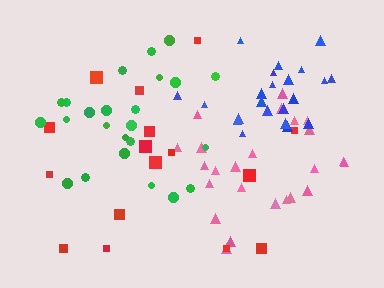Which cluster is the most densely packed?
Blue.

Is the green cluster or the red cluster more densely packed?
Green.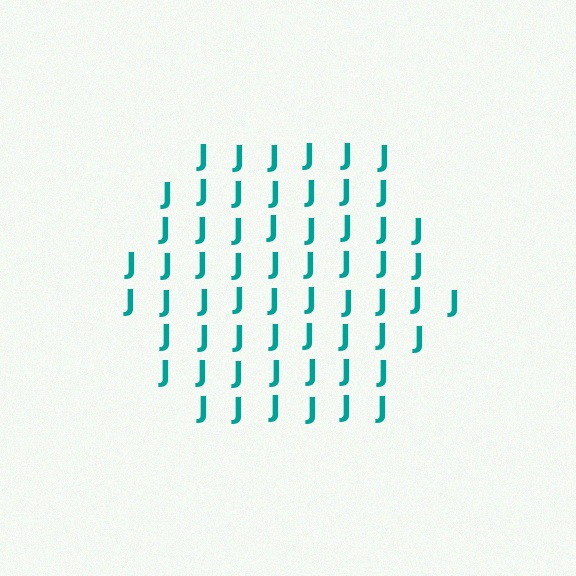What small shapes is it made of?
It is made of small letter J's.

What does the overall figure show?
The overall figure shows a hexagon.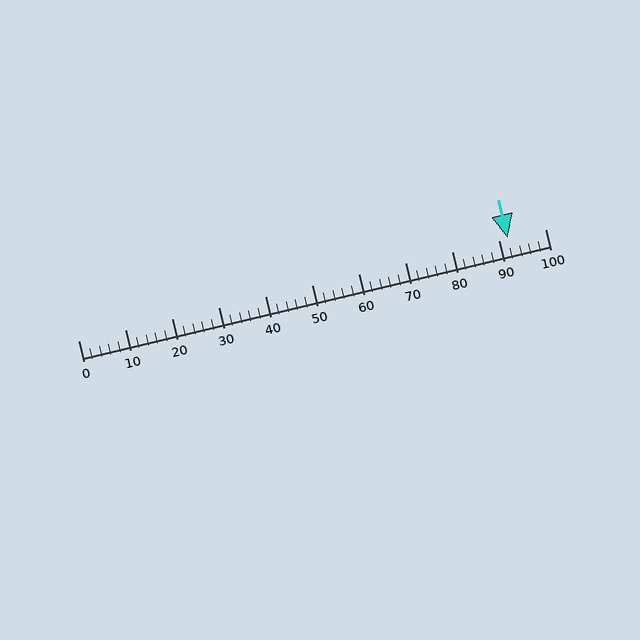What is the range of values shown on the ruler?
The ruler shows values from 0 to 100.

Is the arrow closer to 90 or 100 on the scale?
The arrow is closer to 90.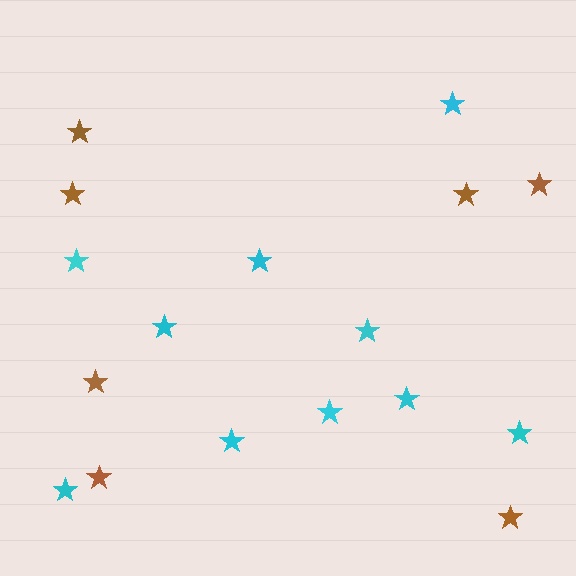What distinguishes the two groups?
There are 2 groups: one group of cyan stars (10) and one group of brown stars (7).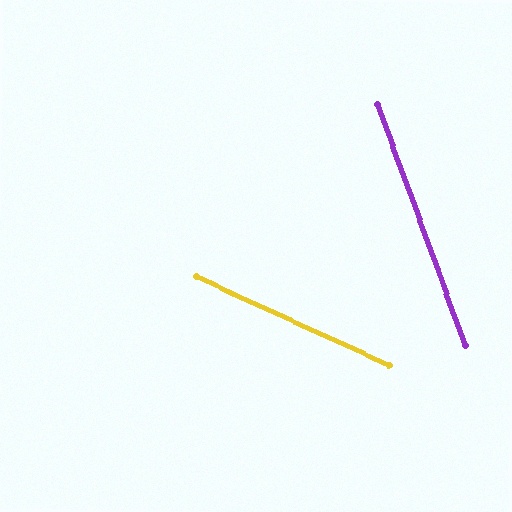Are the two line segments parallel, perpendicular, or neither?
Neither parallel nor perpendicular — they differ by about 45°.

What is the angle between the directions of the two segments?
Approximately 45 degrees.